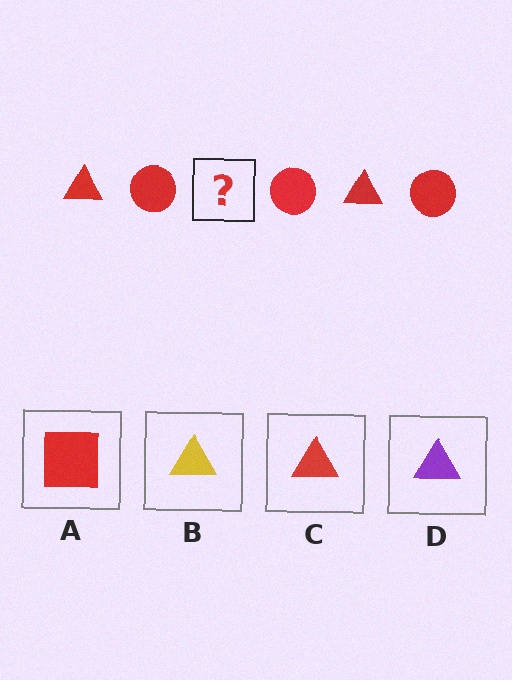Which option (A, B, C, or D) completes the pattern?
C.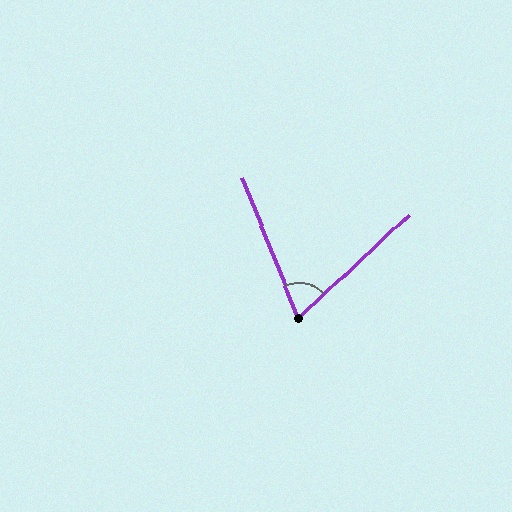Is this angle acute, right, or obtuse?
It is acute.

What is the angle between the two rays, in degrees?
Approximately 69 degrees.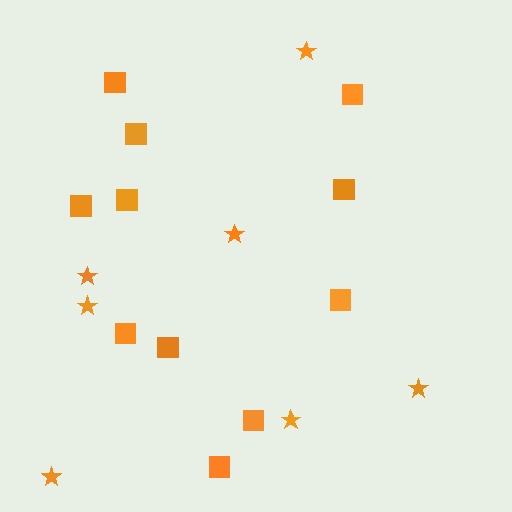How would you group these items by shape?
There are 2 groups: one group of squares (11) and one group of stars (7).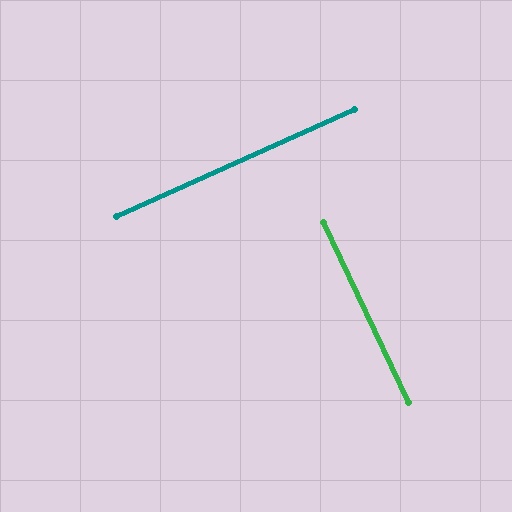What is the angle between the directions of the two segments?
Approximately 89 degrees.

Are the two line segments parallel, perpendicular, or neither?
Perpendicular — they meet at approximately 89°.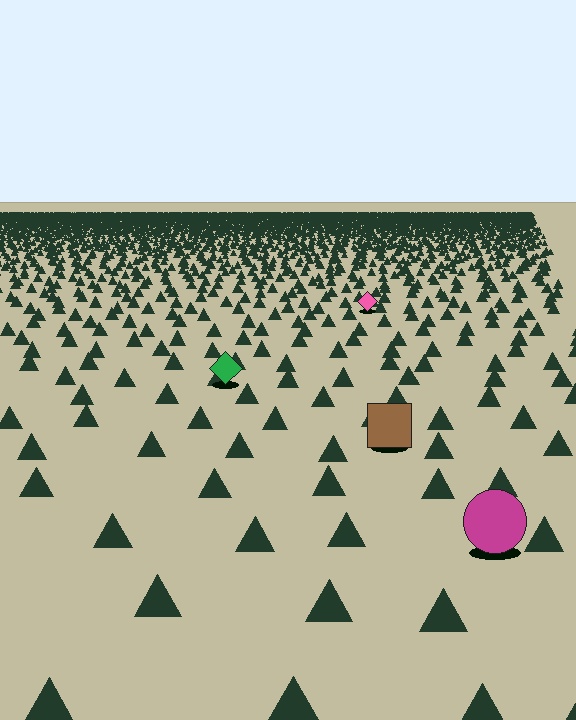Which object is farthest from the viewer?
The pink diamond is farthest from the viewer. It appears smaller and the ground texture around it is denser.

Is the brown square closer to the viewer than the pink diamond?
Yes. The brown square is closer — you can tell from the texture gradient: the ground texture is coarser near it.